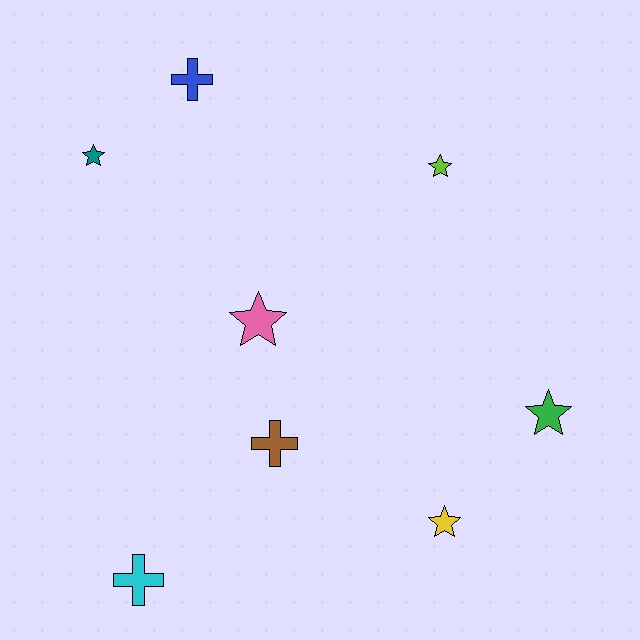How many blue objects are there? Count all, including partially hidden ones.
There is 1 blue object.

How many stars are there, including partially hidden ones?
There are 5 stars.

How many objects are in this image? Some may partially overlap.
There are 8 objects.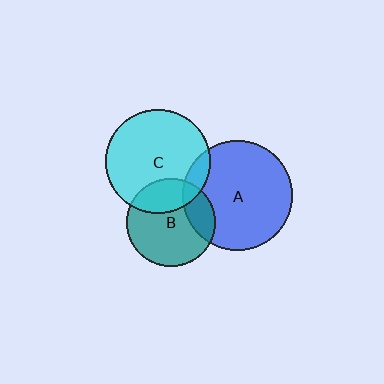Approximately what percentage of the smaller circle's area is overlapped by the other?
Approximately 30%.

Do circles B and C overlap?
Yes.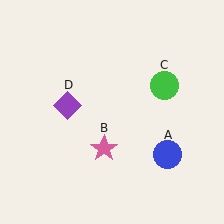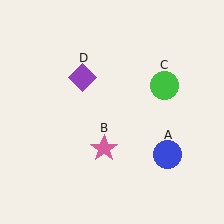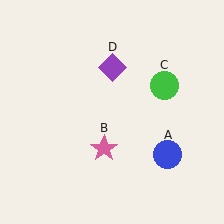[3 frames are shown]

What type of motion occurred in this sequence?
The purple diamond (object D) rotated clockwise around the center of the scene.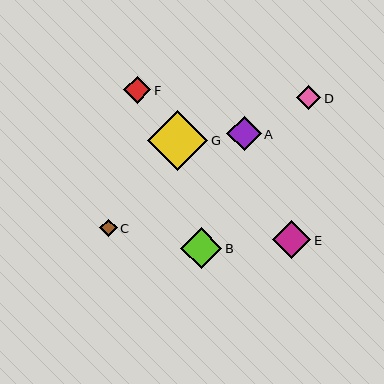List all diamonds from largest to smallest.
From largest to smallest: G, B, E, A, F, D, C.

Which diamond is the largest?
Diamond G is the largest with a size of approximately 60 pixels.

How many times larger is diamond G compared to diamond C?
Diamond G is approximately 3.4 times the size of diamond C.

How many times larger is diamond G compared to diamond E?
Diamond G is approximately 1.6 times the size of diamond E.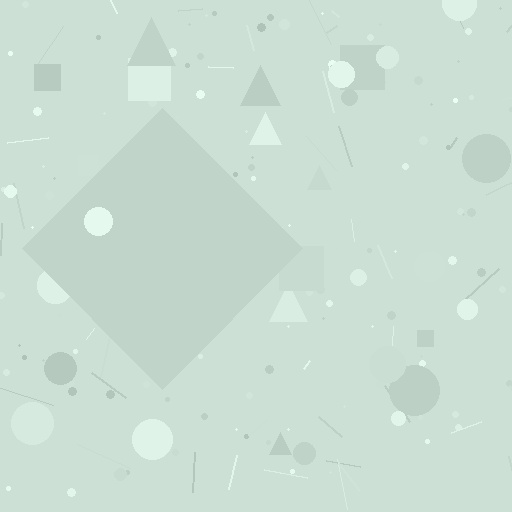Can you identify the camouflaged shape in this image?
The camouflaged shape is a diamond.